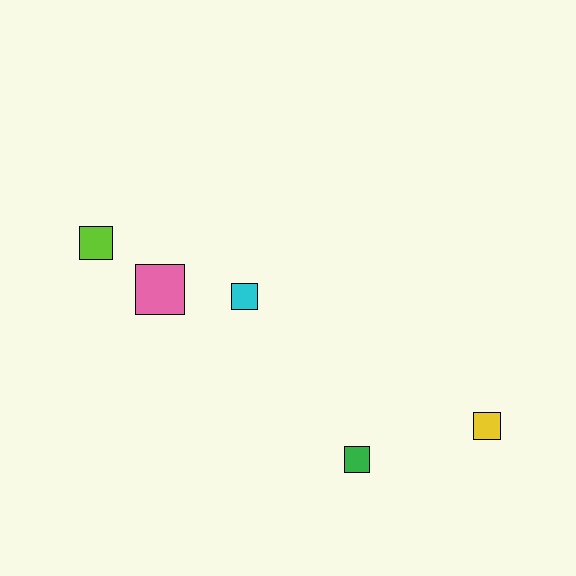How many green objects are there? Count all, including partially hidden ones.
There is 1 green object.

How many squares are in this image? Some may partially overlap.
There are 5 squares.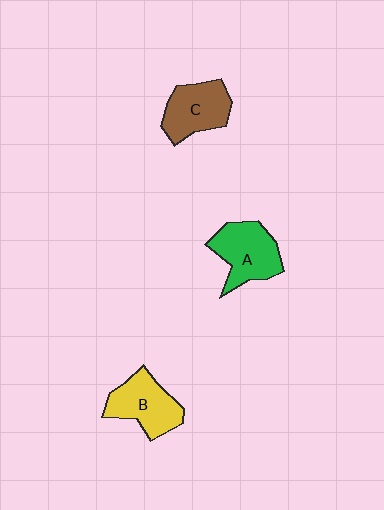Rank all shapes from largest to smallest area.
From largest to smallest: A (green), B (yellow), C (brown).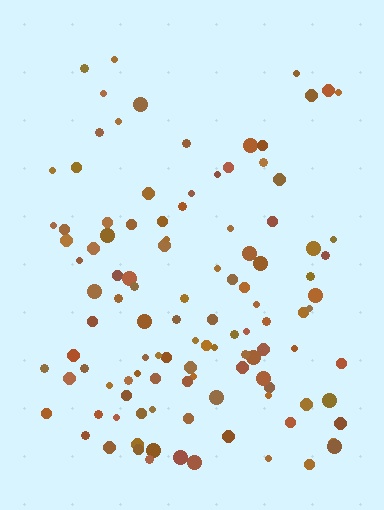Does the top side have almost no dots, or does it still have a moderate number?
Still a moderate number, just noticeably fewer than the bottom.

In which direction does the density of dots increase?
From top to bottom, with the bottom side densest.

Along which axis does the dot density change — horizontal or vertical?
Vertical.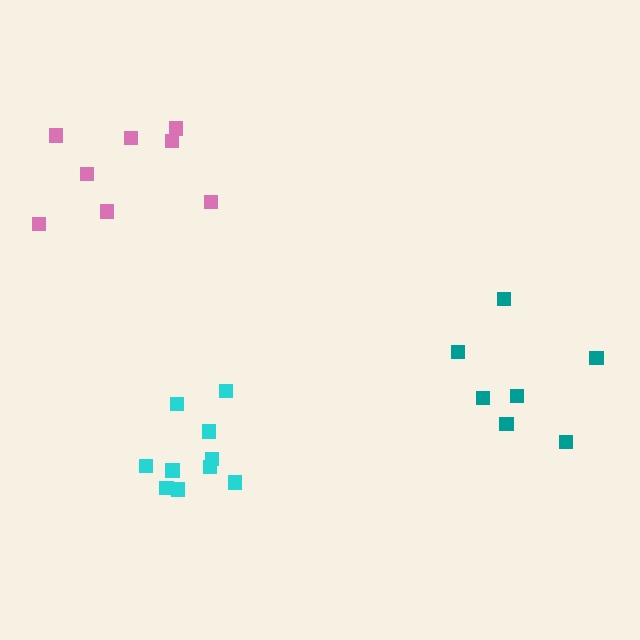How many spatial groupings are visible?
There are 3 spatial groupings.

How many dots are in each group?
Group 1: 10 dots, Group 2: 8 dots, Group 3: 7 dots (25 total).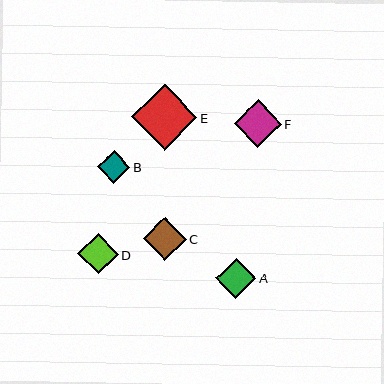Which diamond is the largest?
Diamond E is the largest with a size of approximately 66 pixels.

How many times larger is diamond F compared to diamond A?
Diamond F is approximately 1.2 times the size of diamond A.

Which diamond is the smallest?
Diamond B is the smallest with a size of approximately 32 pixels.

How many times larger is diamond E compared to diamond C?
Diamond E is approximately 1.5 times the size of diamond C.